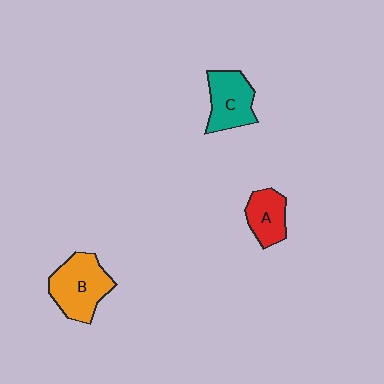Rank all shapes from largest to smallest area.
From largest to smallest: B (orange), C (teal), A (red).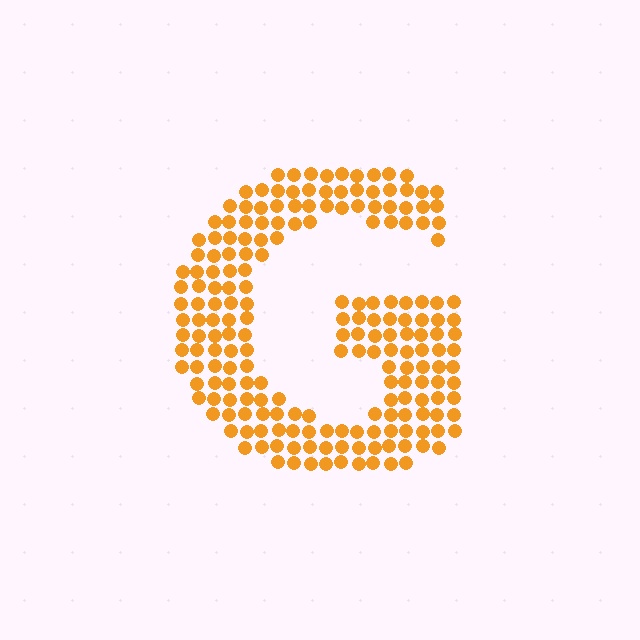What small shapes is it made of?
It is made of small circles.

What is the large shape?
The large shape is the letter G.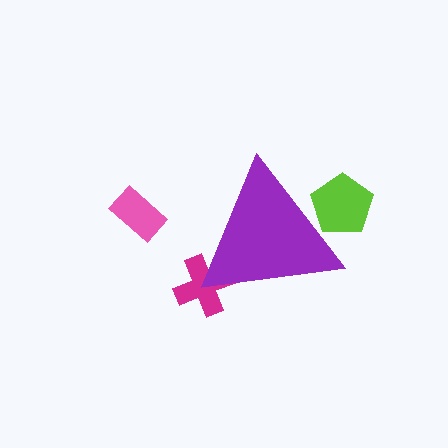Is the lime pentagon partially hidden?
Yes, the lime pentagon is partially hidden behind the purple triangle.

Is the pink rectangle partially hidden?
No, the pink rectangle is fully visible.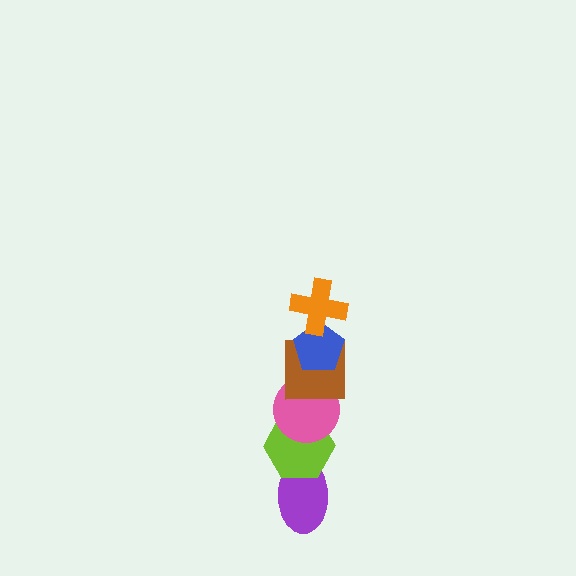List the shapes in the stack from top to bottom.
From top to bottom: the orange cross, the blue pentagon, the brown square, the pink circle, the lime hexagon, the purple ellipse.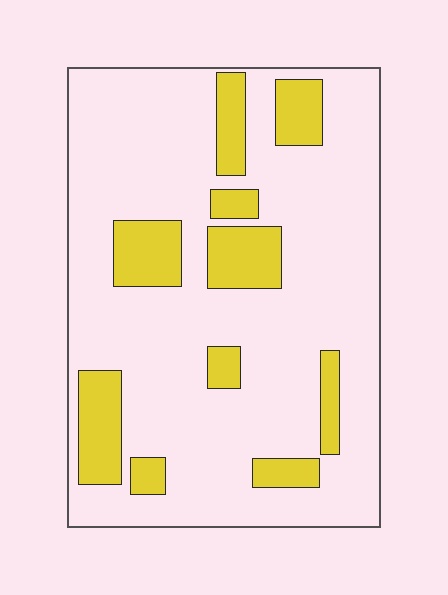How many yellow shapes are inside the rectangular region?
10.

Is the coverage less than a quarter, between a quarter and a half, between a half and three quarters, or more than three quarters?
Less than a quarter.